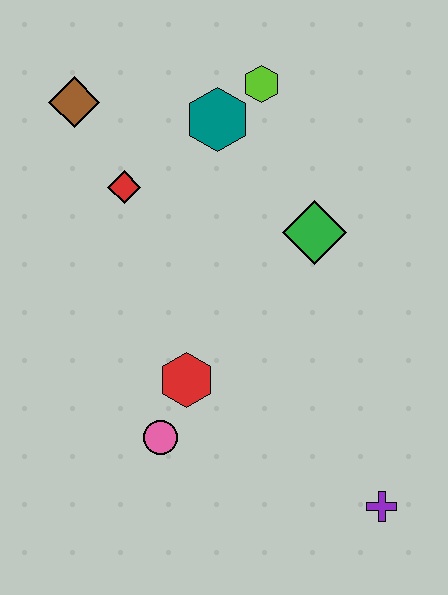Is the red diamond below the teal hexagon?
Yes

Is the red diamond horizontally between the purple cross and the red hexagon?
No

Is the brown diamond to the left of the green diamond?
Yes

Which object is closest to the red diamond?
The brown diamond is closest to the red diamond.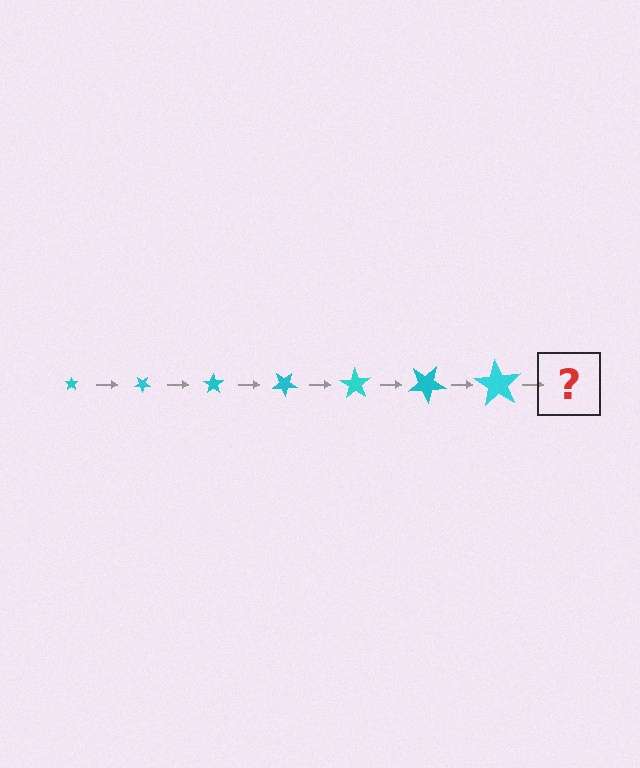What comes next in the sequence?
The next element should be a star, larger than the previous one and rotated 245 degrees from the start.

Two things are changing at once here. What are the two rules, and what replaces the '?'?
The two rules are that the star grows larger each step and it rotates 35 degrees each step. The '?' should be a star, larger than the previous one and rotated 245 degrees from the start.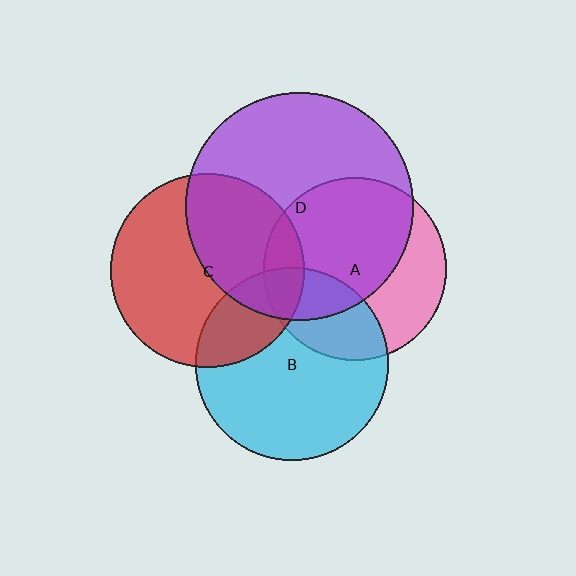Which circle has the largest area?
Circle D (purple).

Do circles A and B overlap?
Yes.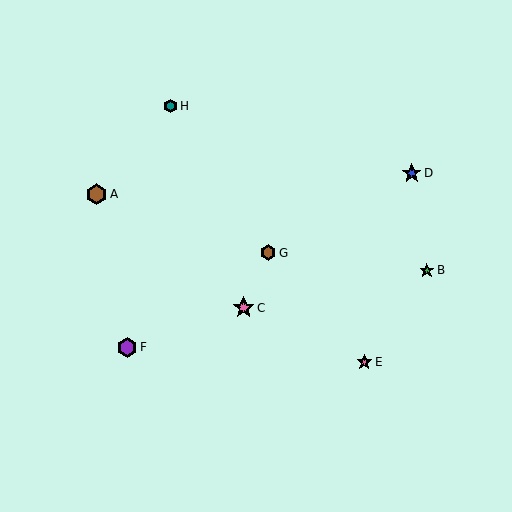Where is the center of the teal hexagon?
The center of the teal hexagon is at (171, 106).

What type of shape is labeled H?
Shape H is a teal hexagon.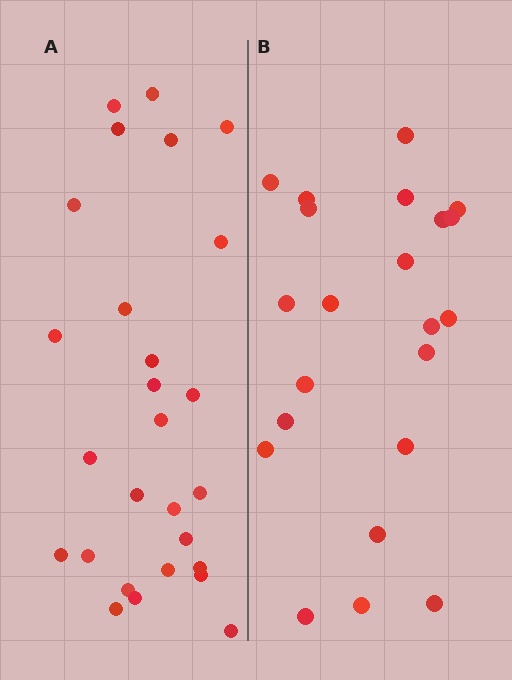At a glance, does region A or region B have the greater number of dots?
Region A (the left region) has more dots.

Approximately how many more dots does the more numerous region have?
Region A has about 5 more dots than region B.